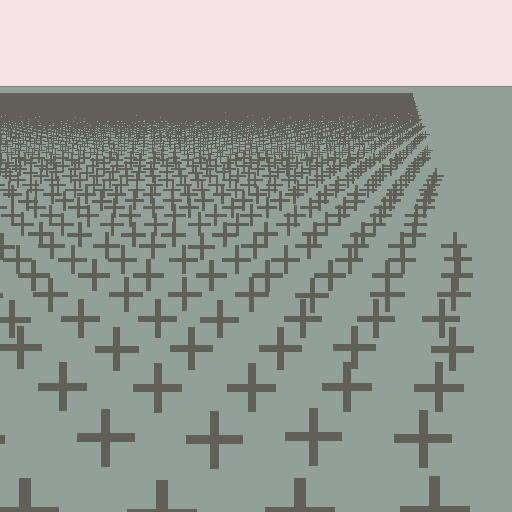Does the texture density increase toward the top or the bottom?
Density increases toward the top.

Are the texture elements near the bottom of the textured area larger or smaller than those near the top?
Larger. Near the bottom, elements are closer to the viewer and appear at a bigger on-screen size.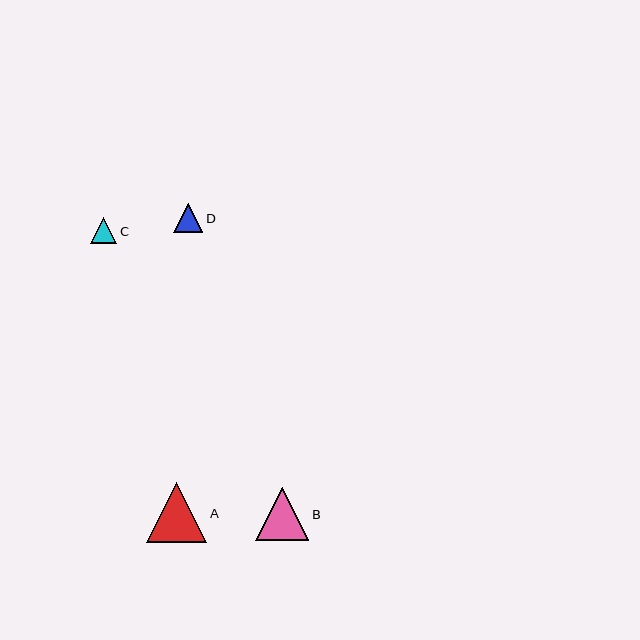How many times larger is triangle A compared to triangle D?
Triangle A is approximately 2.1 times the size of triangle D.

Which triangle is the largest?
Triangle A is the largest with a size of approximately 60 pixels.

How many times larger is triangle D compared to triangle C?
Triangle D is approximately 1.1 times the size of triangle C.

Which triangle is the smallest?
Triangle C is the smallest with a size of approximately 26 pixels.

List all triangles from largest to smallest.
From largest to smallest: A, B, D, C.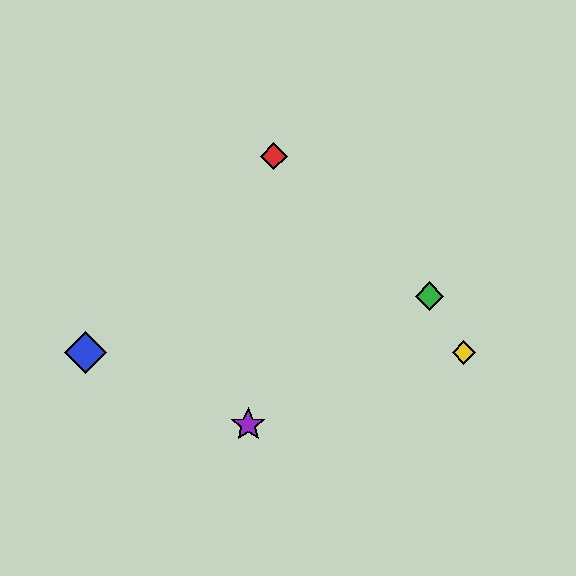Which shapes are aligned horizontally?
The blue diamond, the yellow diamond are aligned horizontally.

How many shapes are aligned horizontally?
2 shapes (the blue diamond, the yellow diamond) are aligned horizontally.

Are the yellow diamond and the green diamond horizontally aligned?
No, the yellow diamond is at y≈353 and the green diamond is at y≈296.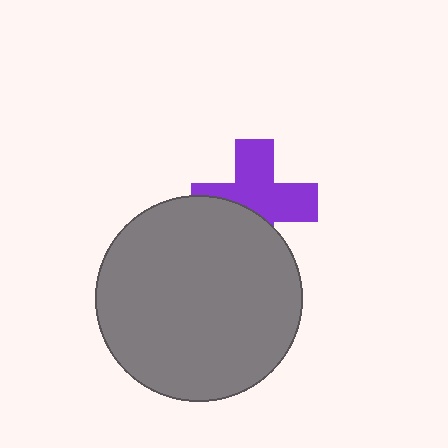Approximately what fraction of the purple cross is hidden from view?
Roughly 38% of the purple cross is hidden behind the gray circle.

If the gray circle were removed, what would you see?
You would see the complete purple cross.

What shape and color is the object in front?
The object in front is a gray circle.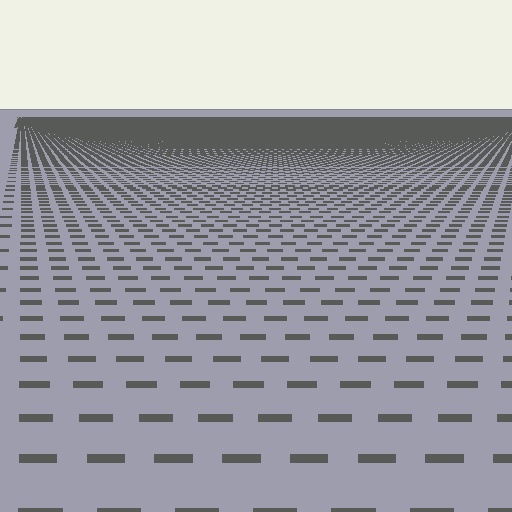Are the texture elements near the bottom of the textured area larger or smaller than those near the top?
Larger. Near the bottom, elements are closer to the viewer and appear at a bigger on-screen size.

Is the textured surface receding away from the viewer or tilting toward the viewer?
The surface is receding away from the viewer. Texture elements get smaller and denser toward the top.